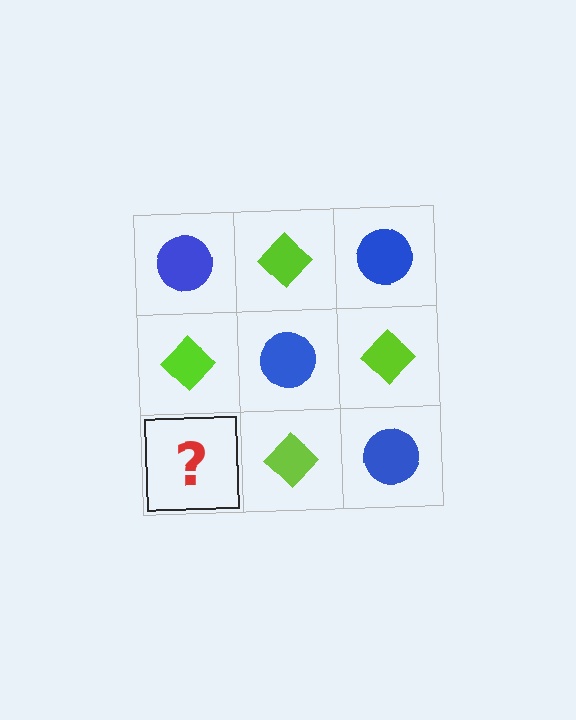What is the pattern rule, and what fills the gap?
The rule is that it alternates blue circle and lime diamond in a checkerboard pattern. The gap should be filled with a blue circle.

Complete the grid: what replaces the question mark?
The question mark should be replaced with a blue circle.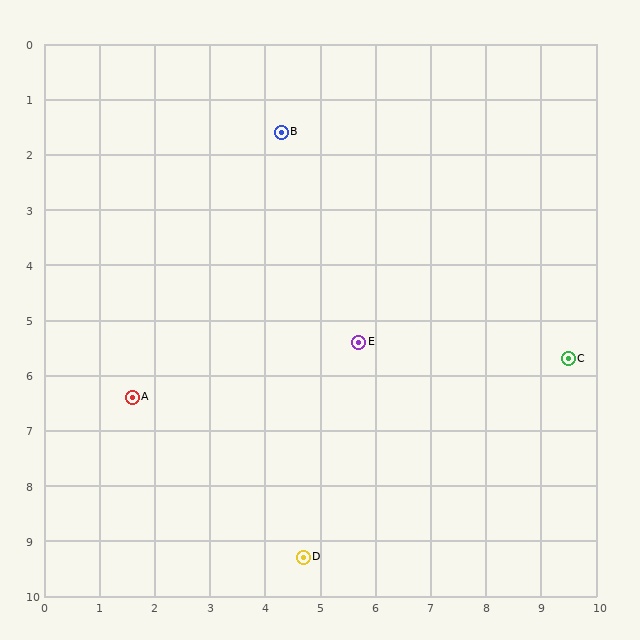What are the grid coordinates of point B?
Point B is at approximately (4.3, 1.6).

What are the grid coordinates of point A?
Point A is at approximately (1.6, 6.4).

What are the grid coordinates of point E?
Point E is at approximately (5.7, 5.4).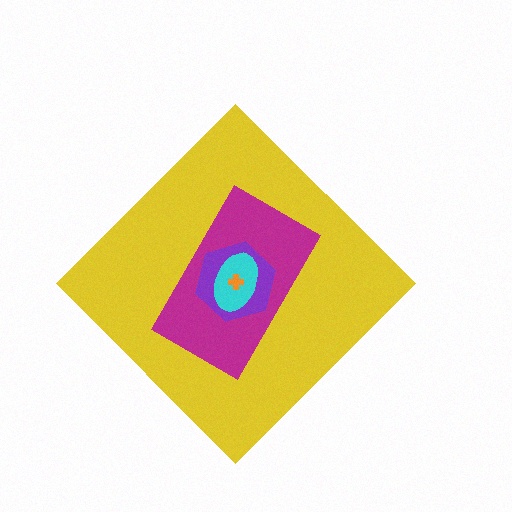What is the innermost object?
The orange cross.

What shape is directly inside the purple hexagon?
The cyan ellipse.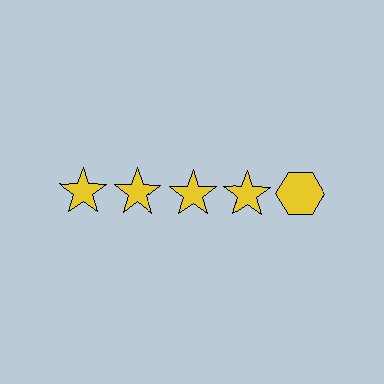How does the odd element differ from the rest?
It has a different shape: hexagon instead of star.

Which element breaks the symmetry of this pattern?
The yellow hexagon in the top row, rightmost column breaks the symmetry. All other shapes are yellow stars.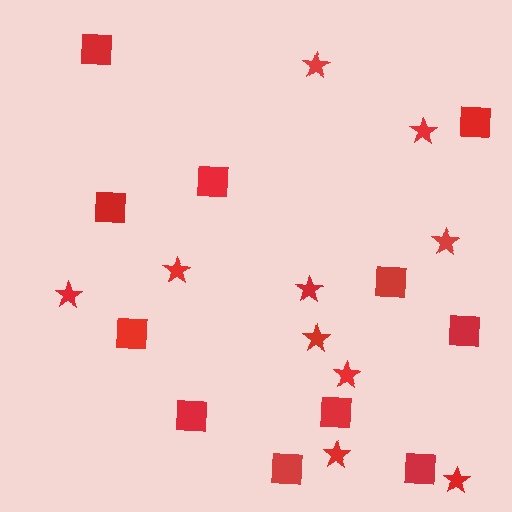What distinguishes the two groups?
There are 2 groups: one group of squares (11) and one group of stars (10).